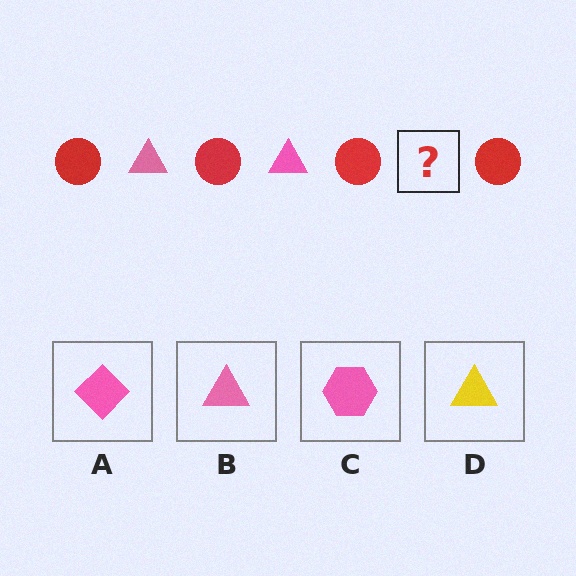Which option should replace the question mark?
Option B.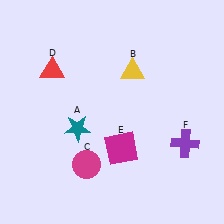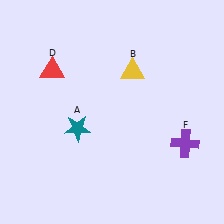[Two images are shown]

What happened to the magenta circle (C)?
The magenta circle (C) was removed in Image 2. It was in the bottom-left area of Image 1.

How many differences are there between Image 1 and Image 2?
There are 2 differences between the two images.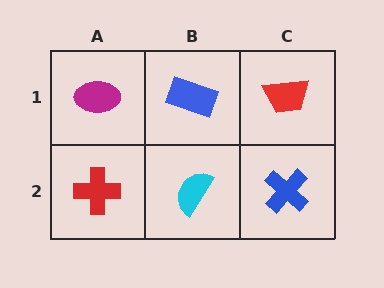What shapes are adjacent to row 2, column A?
A magenta ellipse (row 1, column A), a cyan semicircle (row 2, column B).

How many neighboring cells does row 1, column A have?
2.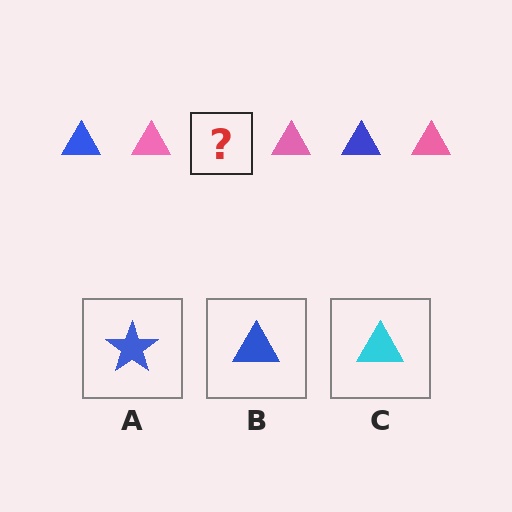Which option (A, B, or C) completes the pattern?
B.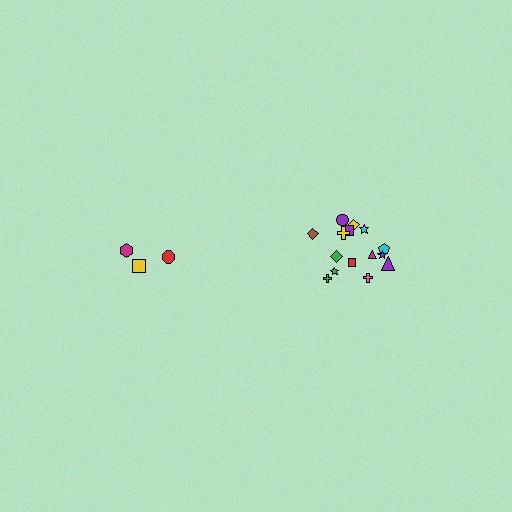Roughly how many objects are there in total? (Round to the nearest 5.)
Roughly 20 objects in total.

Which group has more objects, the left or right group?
The right group.